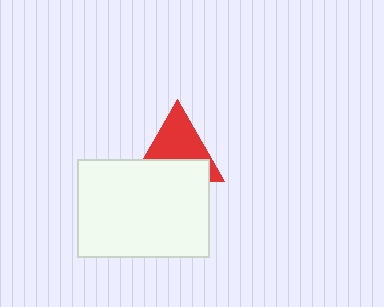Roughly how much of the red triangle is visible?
About half of it is visible (roughly 59%).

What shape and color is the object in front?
The object in front is a white rectangle.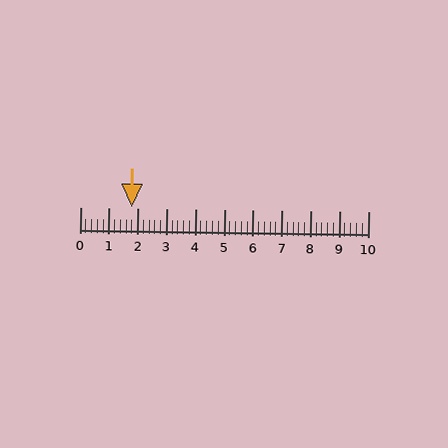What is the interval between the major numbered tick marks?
The major tick marks are spaced 1 units apart.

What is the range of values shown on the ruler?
The ruler shows values from 0 to 10.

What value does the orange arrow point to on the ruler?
The orange arrow points to approximately 1.8.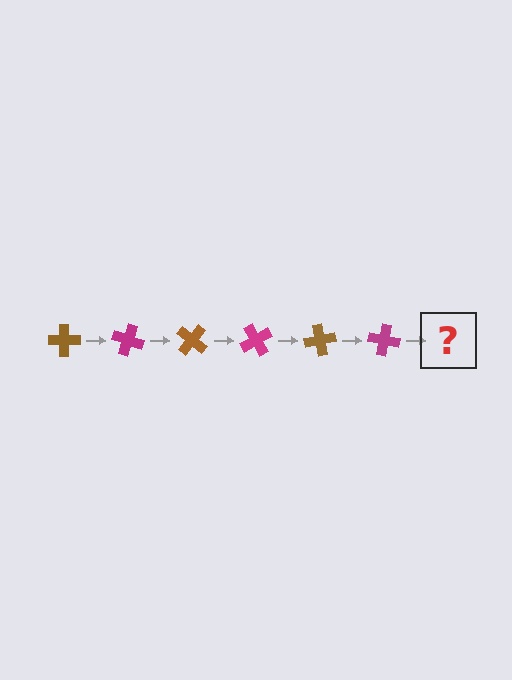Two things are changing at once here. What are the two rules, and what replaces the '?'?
The two rules are that it rotates 20 degrees each step and the color cycles through brown and magenta. The '?' should be a brown cross, rotated 120 degrees from the start.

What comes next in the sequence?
The next element should be a brown cross, rotated 120 degrees from the start.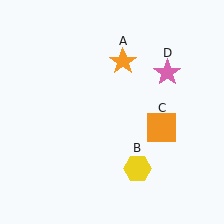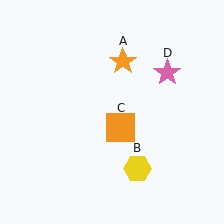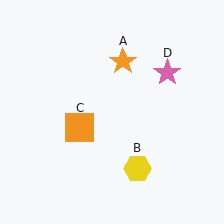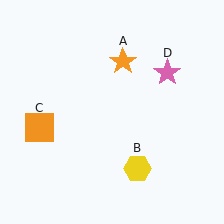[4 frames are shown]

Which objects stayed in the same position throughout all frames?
Orange star (object A) and yellow hexagon (object B) and pink star (object D) remained stationary.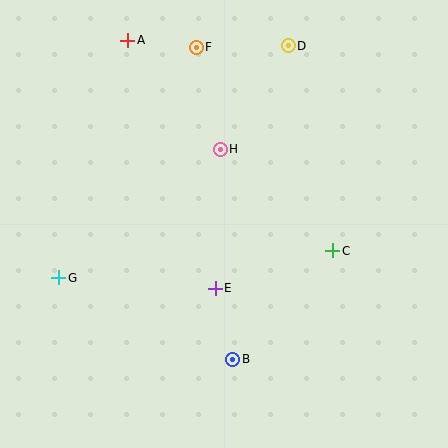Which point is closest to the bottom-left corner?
Point G is closest to the bottom-left corner.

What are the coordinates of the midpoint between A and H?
The midpoint between A and H is at (174, 95).